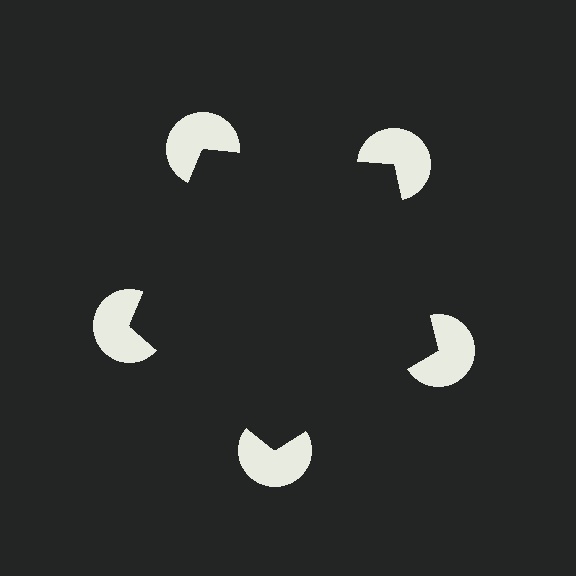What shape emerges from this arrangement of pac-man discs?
An illusory pentagon — its edges are inferred from the aligned wedge cuts in the pac-man discs, not physically drawn.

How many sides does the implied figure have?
5 sides.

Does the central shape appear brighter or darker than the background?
It typically appears slightly darker than the background, even though no actual brightness change is drawn.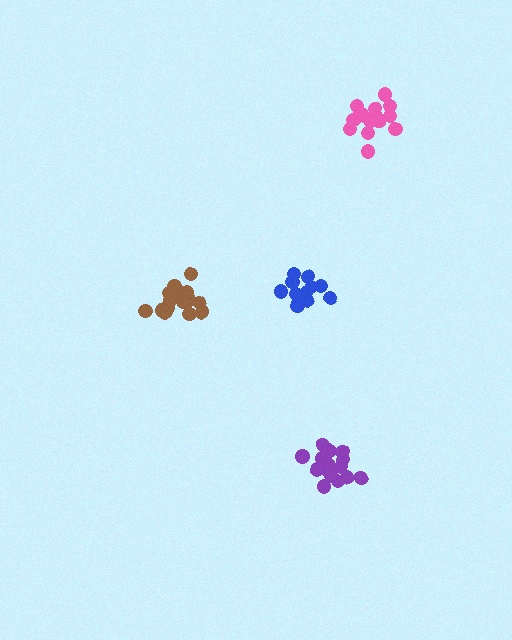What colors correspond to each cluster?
The clusters are colored: brown, pink, blue, purple.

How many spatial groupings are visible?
There are 4 spatial groupings.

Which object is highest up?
The pink cluster is topmost.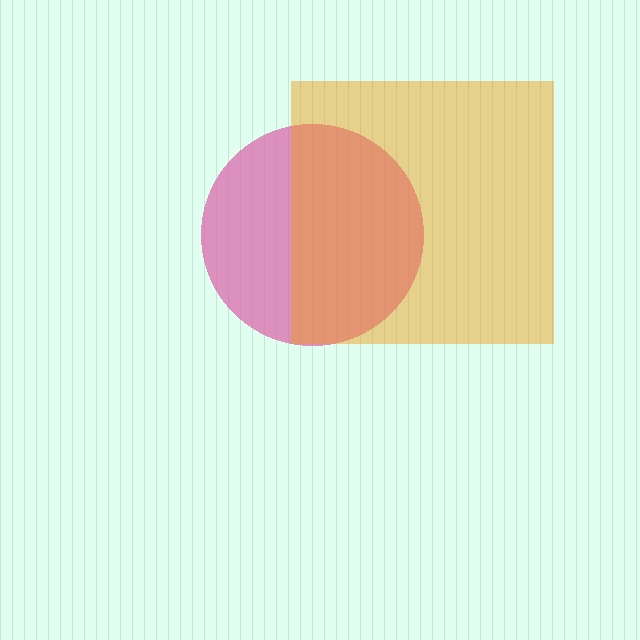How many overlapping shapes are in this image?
There are 2 overlapping shapes in the image.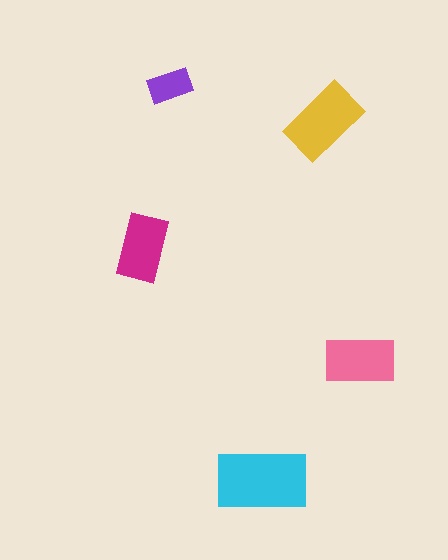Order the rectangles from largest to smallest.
the cyan one, the yellow one, the pink one, the magenta one, the purple one.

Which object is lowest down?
The cyan rectangle is bottommost.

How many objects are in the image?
There are 5 objects in the image.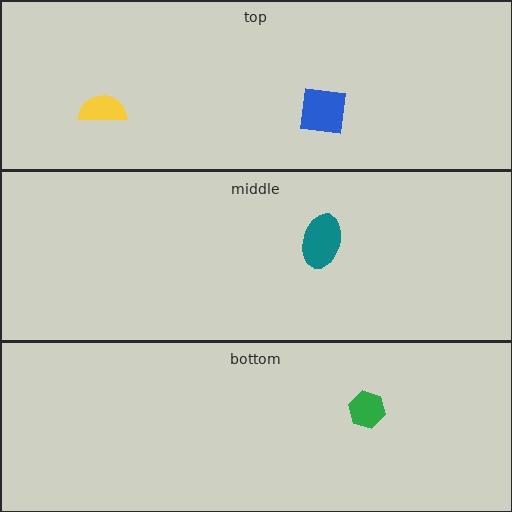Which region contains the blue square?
The top region.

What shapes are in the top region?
The blue square, the yellow semicircle.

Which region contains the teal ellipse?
The middle region.